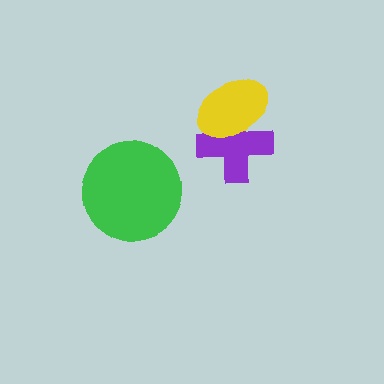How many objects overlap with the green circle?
0 objects overlap with the green circle.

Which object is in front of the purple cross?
The yellow ellipse is in front of the purple cross.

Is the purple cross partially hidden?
Yes, it is partially covered by another shape.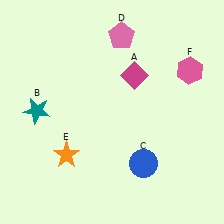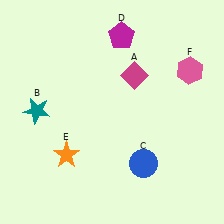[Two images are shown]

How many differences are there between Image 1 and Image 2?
There is 1 difference between the two images.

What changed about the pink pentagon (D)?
In Image 1, D is pink. In Image 2, it changed to magenta.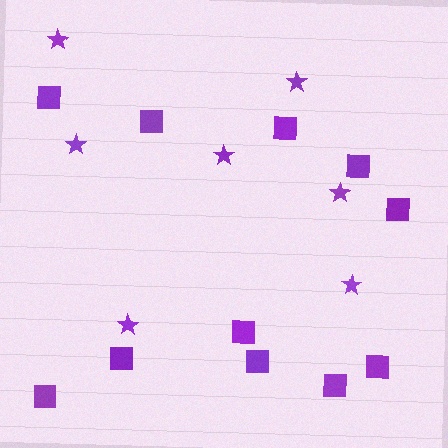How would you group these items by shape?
There are 2 groups: one group of stars (7) and one group of squares (11).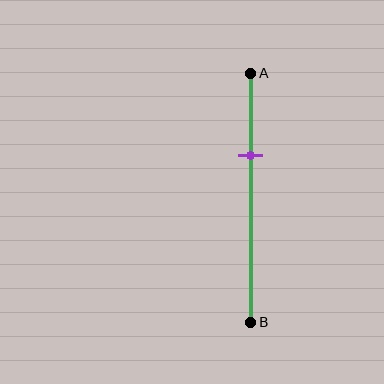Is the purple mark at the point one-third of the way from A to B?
Yes, the mark is approximately at the one-third point.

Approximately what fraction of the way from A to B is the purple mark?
The purple mark is approximately 35% of the way from A to B.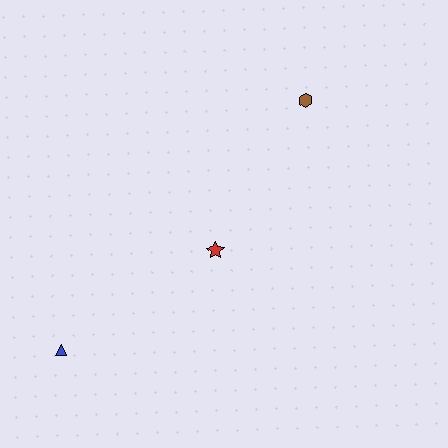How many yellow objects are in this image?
There are no yellow objects.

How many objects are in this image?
There are 3 objects.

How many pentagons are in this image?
There are no pentagons.